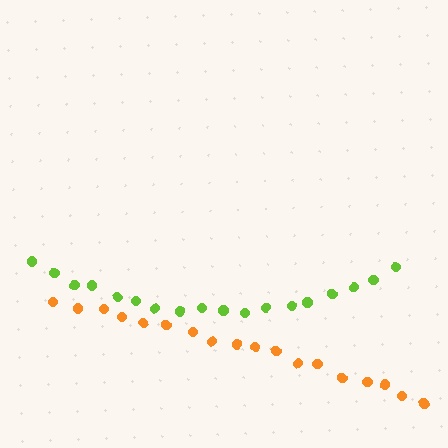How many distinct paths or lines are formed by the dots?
There are 2 distinct paths.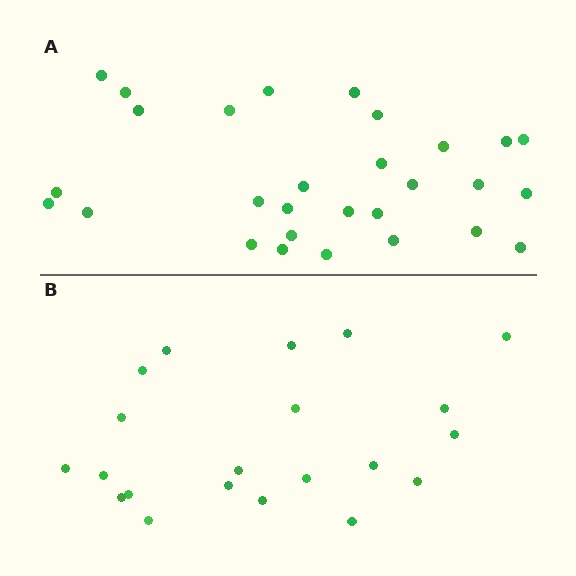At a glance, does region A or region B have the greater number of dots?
Region A (the top region) has more dots.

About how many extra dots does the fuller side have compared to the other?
Region A has roughly 8 or so more dots than region B.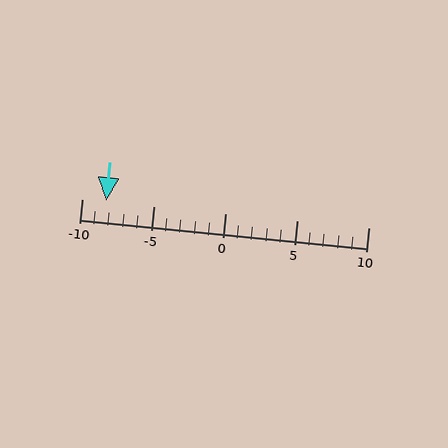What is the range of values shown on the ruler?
The ruler shows values from -10 to 10.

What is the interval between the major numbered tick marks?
The major tick marks are spaced 5 units apart.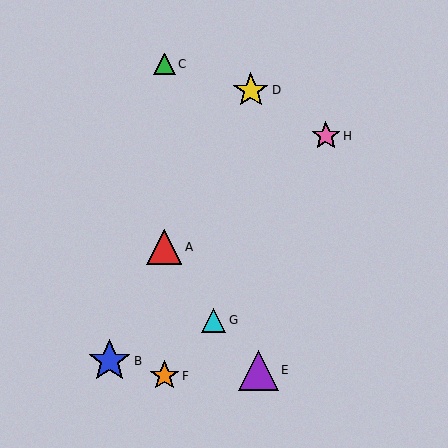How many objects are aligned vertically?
3 objects (A, C, F) are aligned vertically.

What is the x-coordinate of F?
Object F is at x≈164.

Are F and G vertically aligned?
No, F is at x≈164 and G is at x≈214.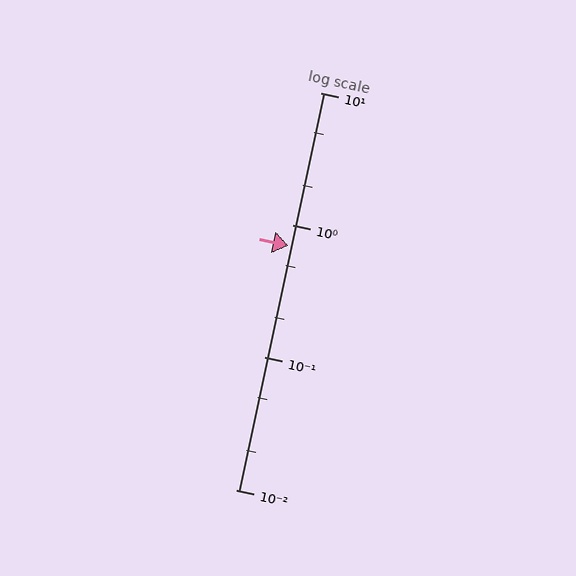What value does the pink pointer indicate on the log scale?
The pointer indicates approximately 0.7.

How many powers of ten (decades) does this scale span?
The scale spans 3 decades, from 0.01 to 10.